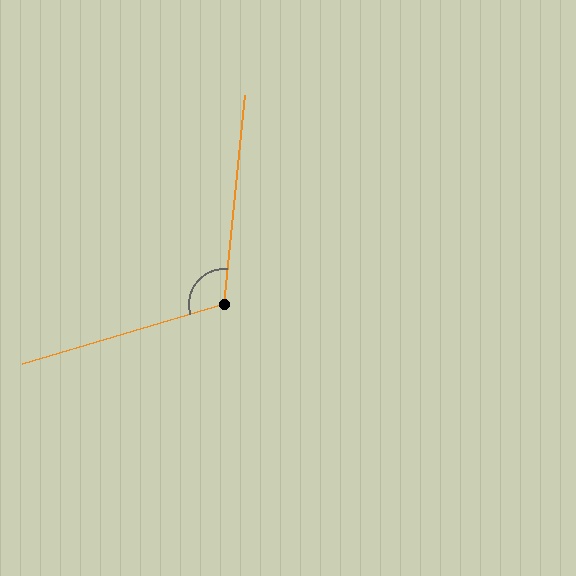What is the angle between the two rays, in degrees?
Approximately 113 degrees.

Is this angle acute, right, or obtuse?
It is obtuse.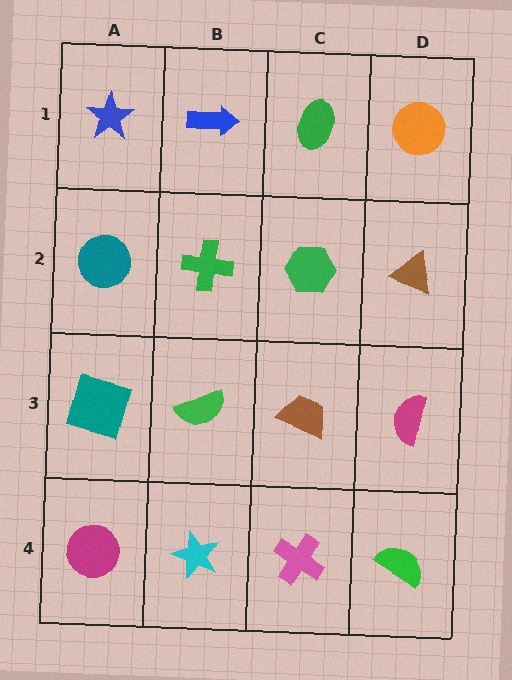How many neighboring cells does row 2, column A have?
3.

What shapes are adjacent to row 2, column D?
An orange circle (row 1, column D), a magenta semicircle (row 3, column D), a green hexagon (row 2, column C).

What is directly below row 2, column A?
A teal square.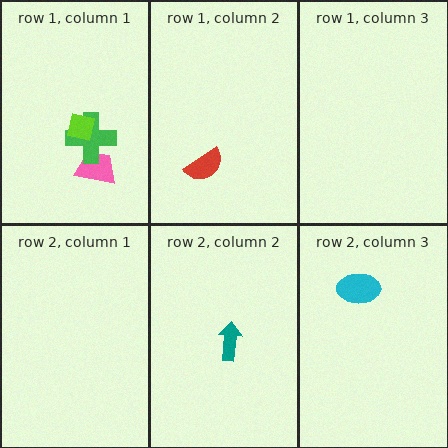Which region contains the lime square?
The row 1, column 1 region.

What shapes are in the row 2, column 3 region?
The cyan ellipse.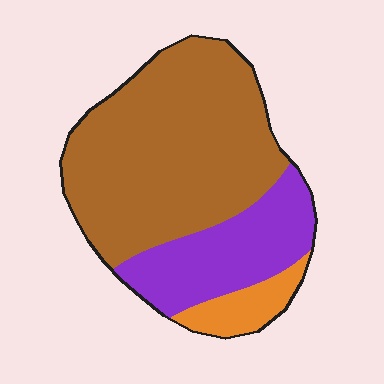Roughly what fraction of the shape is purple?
Purple covers 26% of the shape.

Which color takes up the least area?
Orange, at roughly 10%.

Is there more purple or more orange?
Purple.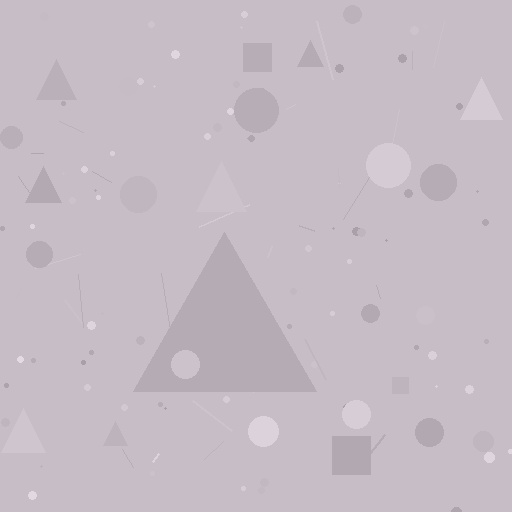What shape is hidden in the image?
A triangle is hidden in the image.